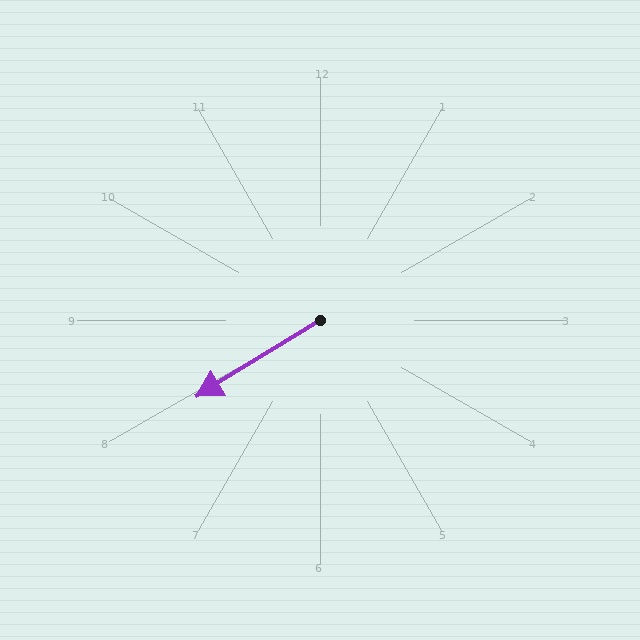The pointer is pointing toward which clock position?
Roughly 8 o'clock.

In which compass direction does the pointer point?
Southwest.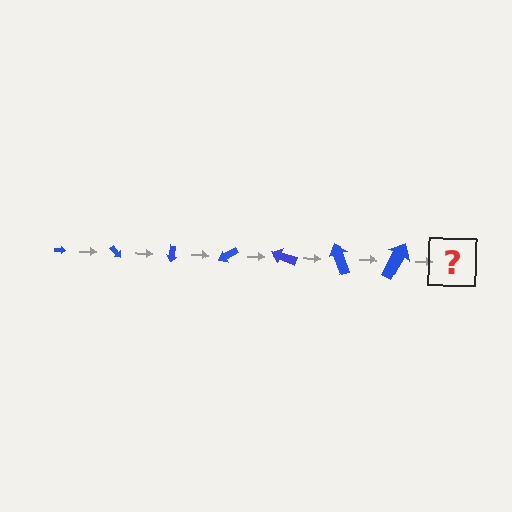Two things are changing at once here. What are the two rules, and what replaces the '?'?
The two rules are that the arrow grows larger each step and it rotates 50 degrees each step. The '?' should be an arrow, larger than the previous one and rotated 350 degrees from the start.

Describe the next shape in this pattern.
It should be an arrow, larger than the previous one and rotated 350 degrees from the start.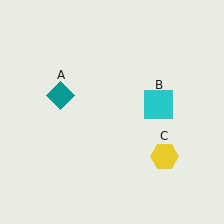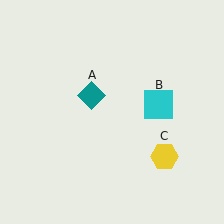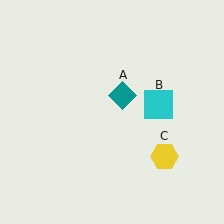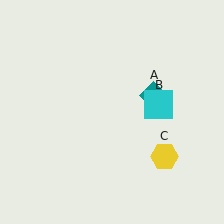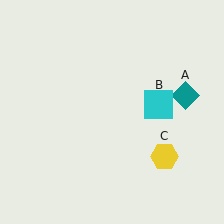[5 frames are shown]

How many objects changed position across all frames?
1 object changed position: teal diamond (object A).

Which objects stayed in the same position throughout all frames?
Cyan square (object B) and yellow hexagon (object C) remained stationary.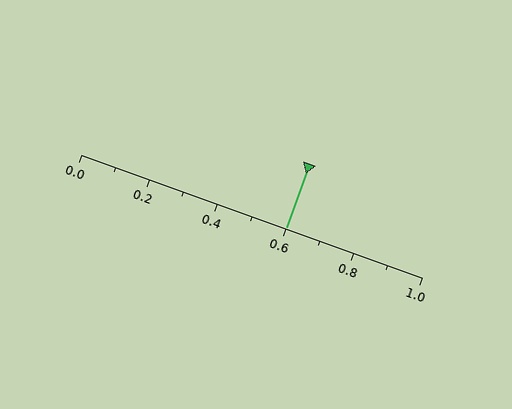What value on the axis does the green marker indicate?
The marker indicates approximately 0.6.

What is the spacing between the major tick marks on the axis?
The major ticks are spaced 0.2 apart.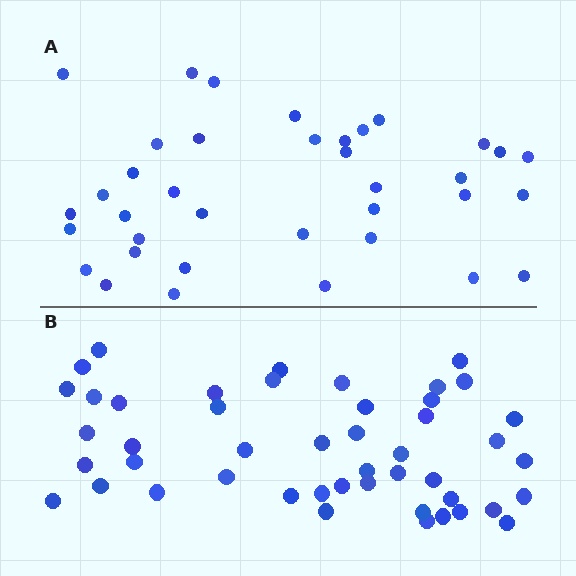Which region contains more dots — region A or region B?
Region B (the bottom region) has more dots.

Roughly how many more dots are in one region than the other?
Region B has roughly 10 or so more dots than region A.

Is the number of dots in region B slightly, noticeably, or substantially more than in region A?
Region B has noticeably more, but not dramatically so. The ratio is roughly 1.3 to 1.